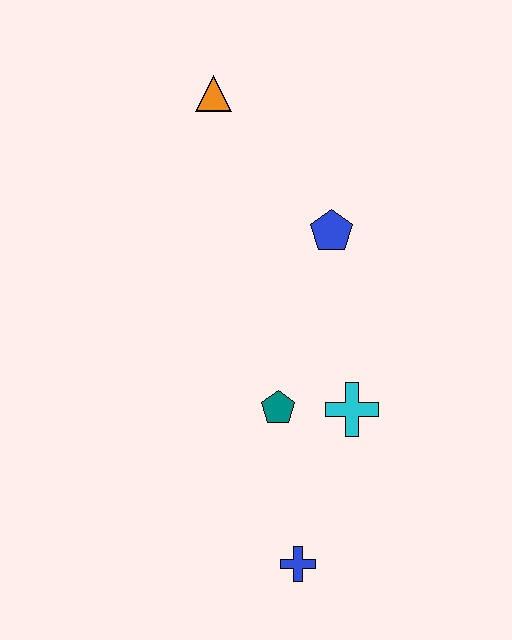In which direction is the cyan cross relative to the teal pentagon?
The cyan cross is to the right of the teal pentagon.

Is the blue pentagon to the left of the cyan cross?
Yes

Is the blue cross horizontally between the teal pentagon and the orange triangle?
No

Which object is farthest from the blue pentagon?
The blue cross is farthest from the blue pentagon.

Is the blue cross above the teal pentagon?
No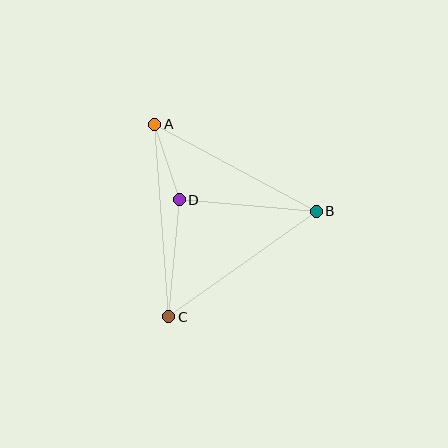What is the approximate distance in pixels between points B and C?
The distance between B and C is approximately 181 pixels.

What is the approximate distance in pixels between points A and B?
The distance between A and B is approximately 183 pixels.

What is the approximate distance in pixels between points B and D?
The distance between B and D is approximately 137 pixels.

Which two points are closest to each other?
Points A and D are closest to each other.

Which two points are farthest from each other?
Points A and C are farthest from each other.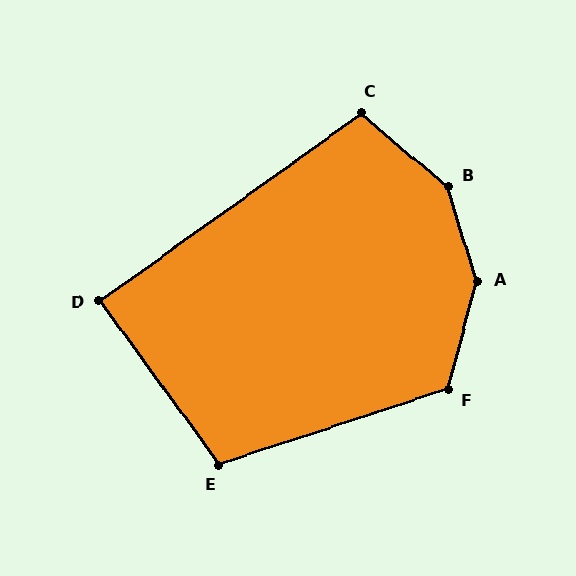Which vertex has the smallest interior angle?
D, at approximately 89 degrees.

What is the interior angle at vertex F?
Approximately 123 degrees (obtuse).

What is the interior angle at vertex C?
Approximately 104 degrees (obtuse).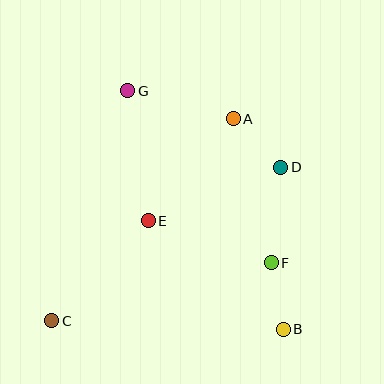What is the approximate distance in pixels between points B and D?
The distance between B and D is approximately 162 pixels.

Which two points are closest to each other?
Points B and F are closest to each other.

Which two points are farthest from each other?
Points B and G are farthest from each other.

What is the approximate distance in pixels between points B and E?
The distance between B and E is approximately 173 pixels.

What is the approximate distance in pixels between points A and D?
The distance between A and D is approximately 68 pixels.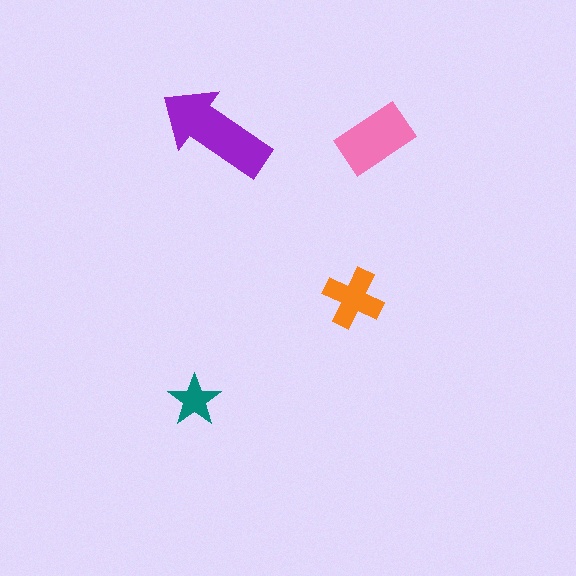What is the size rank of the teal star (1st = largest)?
4th.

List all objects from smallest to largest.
The teal star, the orange cross, the pink rectangle, the purple arrow.